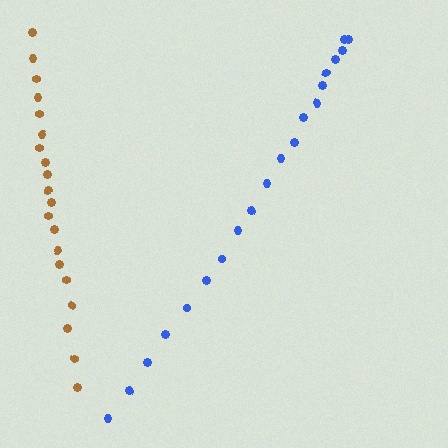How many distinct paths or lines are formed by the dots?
There are 2 distinct paths.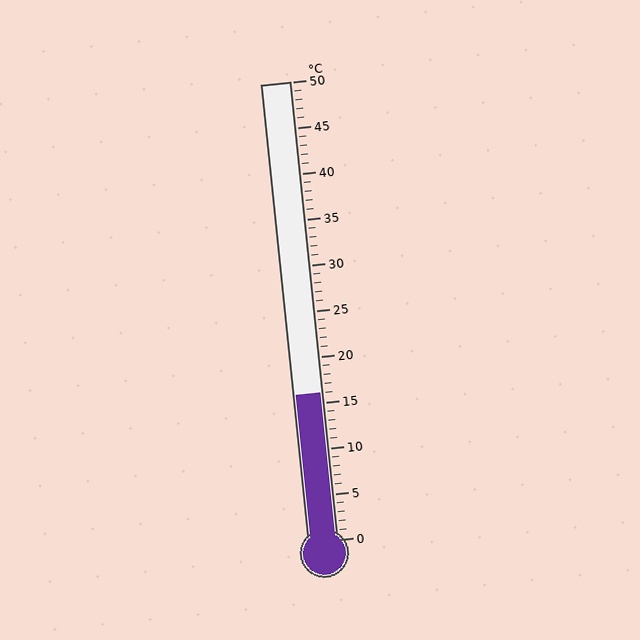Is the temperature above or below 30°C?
The temperature is below 30°C.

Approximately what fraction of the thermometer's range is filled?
The thermometer is filled to approximately 30% of its range.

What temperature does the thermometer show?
The thermometer shows approximately 16°C.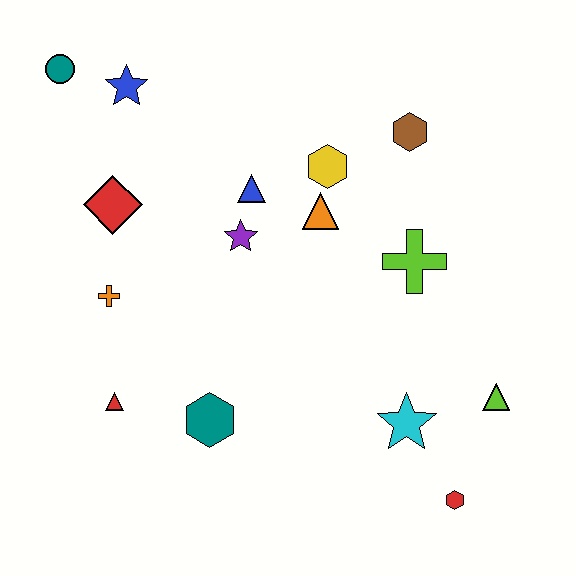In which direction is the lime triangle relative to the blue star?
The lime triangle is to the right of the blue star.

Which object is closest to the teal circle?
The blue star is closest to the teal circle.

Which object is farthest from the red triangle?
The brown hexagon is farthest from the red triangle.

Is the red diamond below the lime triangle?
No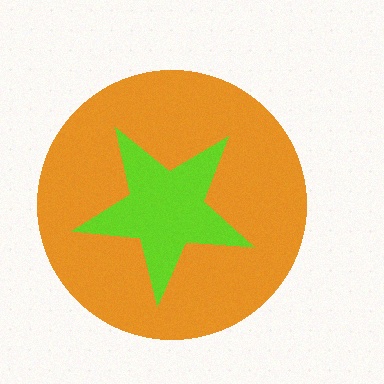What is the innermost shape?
The lime star.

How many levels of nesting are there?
2.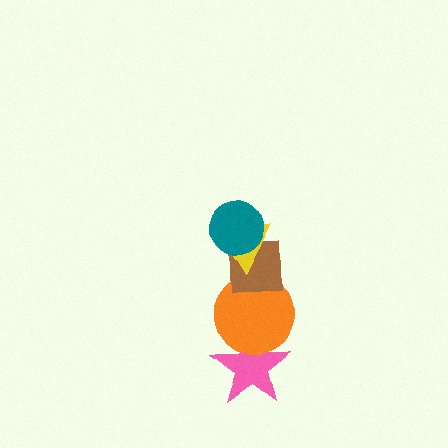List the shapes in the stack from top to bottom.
From top to bottom: the teal circle, the yellow triangle, the brown square, the orange circle, the pink star.